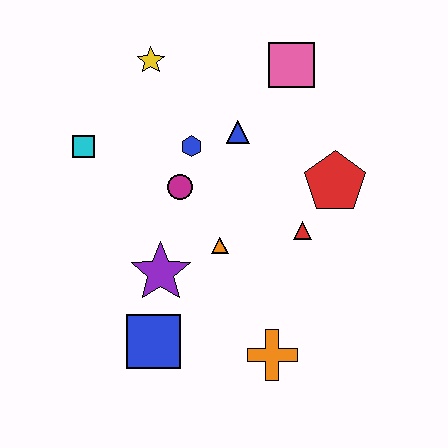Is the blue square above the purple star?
No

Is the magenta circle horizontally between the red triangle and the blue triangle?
No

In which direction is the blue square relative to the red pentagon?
The blue square is to the left of the red pentagon.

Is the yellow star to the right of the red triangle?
No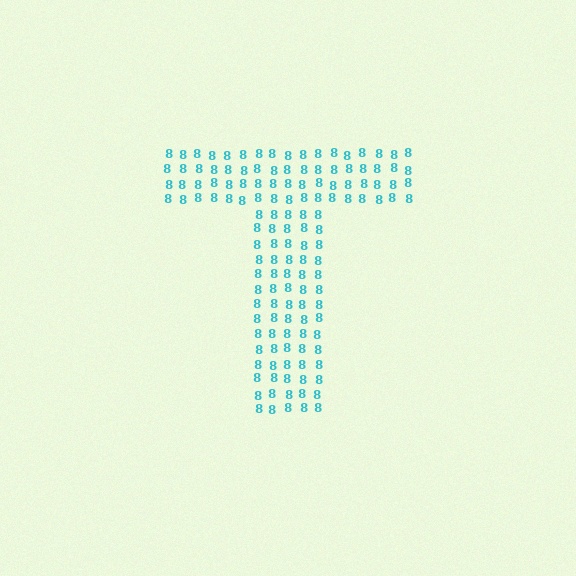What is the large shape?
The large shape is the letter T.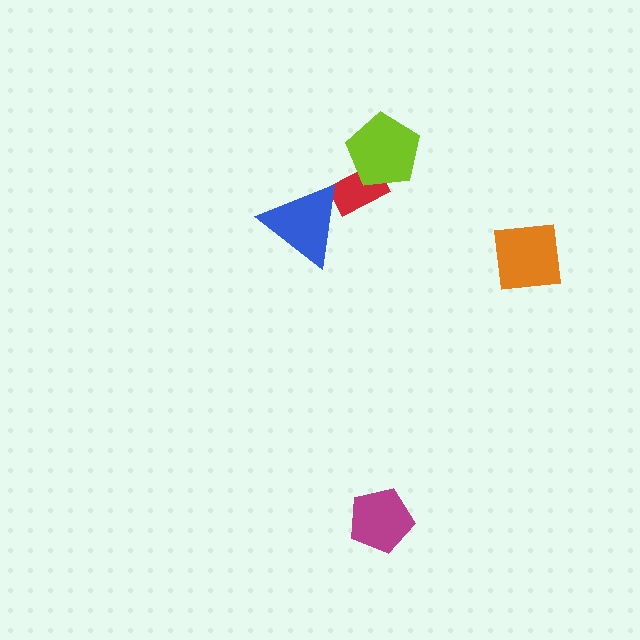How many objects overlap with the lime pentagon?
1 object overlaps with the lime pentagon.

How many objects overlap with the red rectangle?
2 objects overlap with the red rectangle.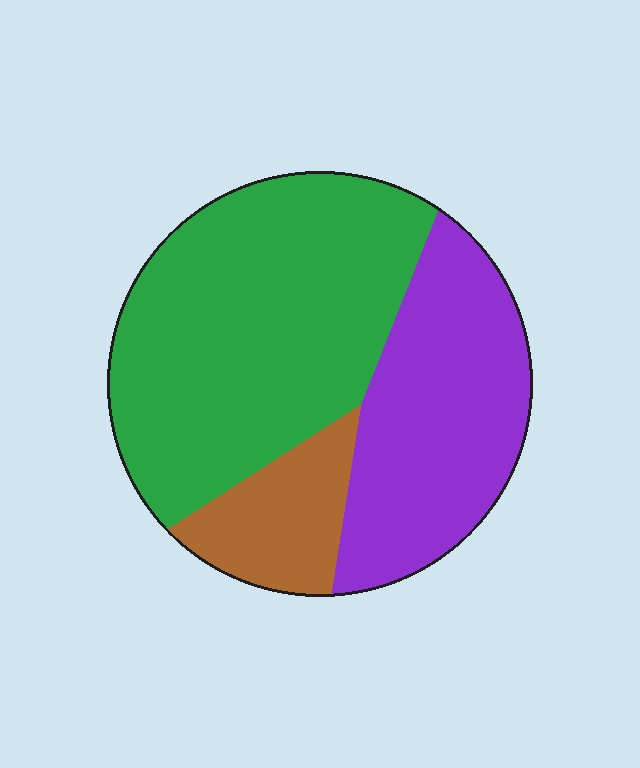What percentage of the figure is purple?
Purple takes up about one third (1/3) of the figure.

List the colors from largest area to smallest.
From largest to smallest: green, purple, brown.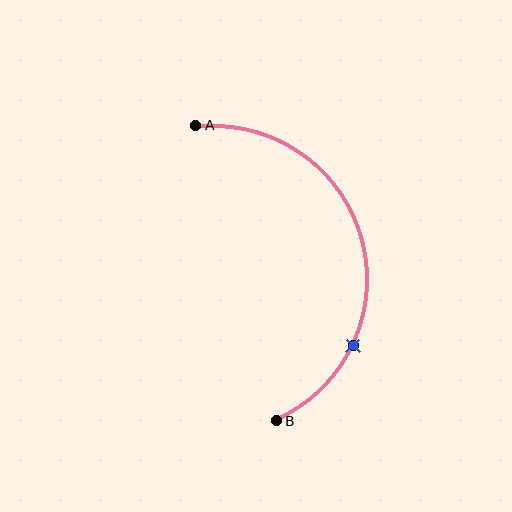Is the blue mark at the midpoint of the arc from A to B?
No. The blue mark lies on the arc but is closer to endpoint B. The arc midpoint would be at the point on the curve equidistant along the arc from both A and B.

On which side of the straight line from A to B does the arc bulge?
The arc bulges to the right of the straight line connecting A and B.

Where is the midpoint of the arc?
The arc midpoint is the point on the curve farthest from the straight line joining A and B. It sits to the right of that line.